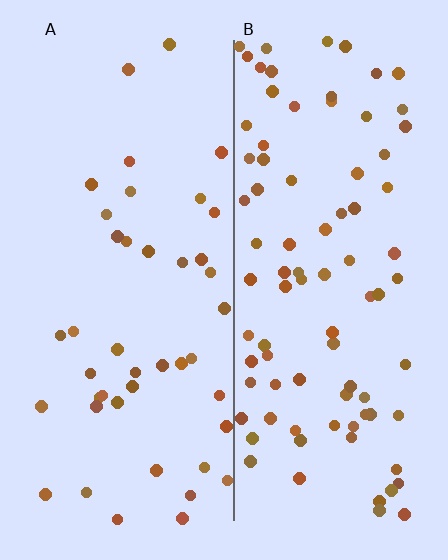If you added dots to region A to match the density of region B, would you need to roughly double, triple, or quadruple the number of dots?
Approximately double.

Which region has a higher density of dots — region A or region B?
B (the right).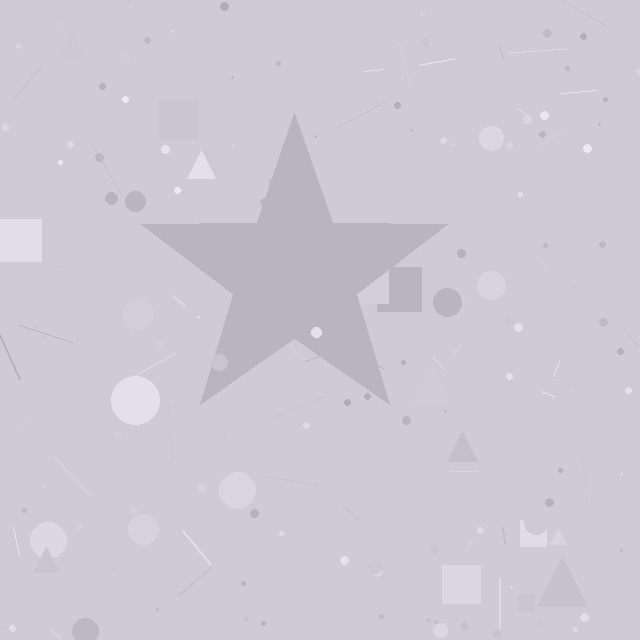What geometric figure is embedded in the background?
A star is embedded in the background.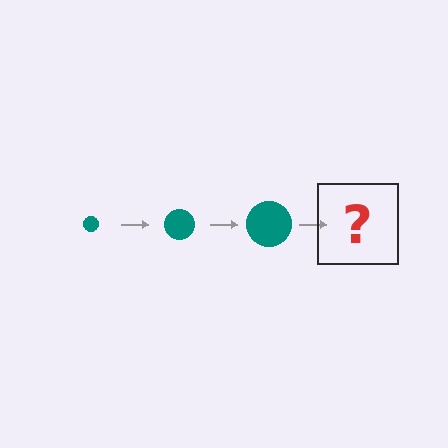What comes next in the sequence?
The next element should be a teal circle, larger than the previous one.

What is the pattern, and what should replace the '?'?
The pattern is that the circle gets progressively larger each step. The '?' should be a teal circle, larger than the previous one.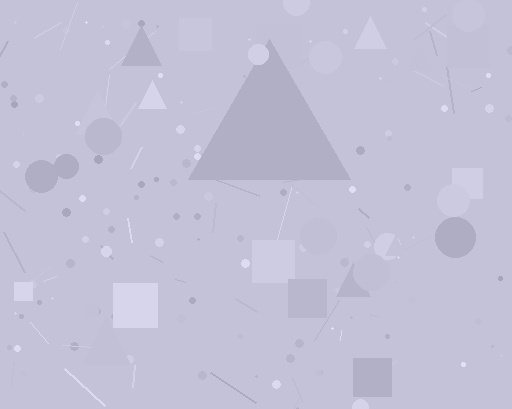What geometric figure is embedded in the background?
A triangle is embedded in the background.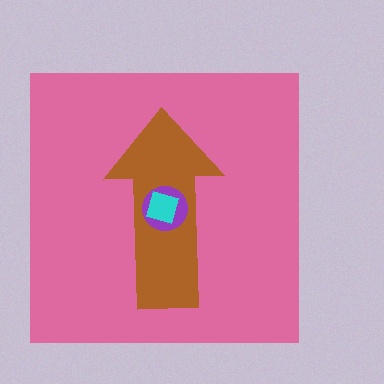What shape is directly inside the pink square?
The brown arrow.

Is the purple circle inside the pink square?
Yes.